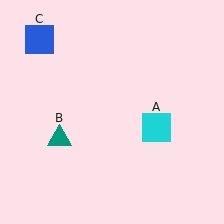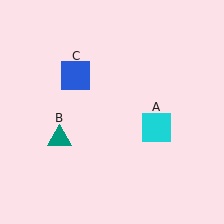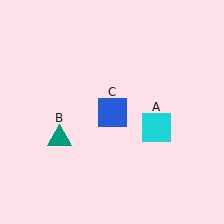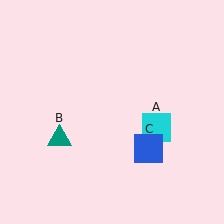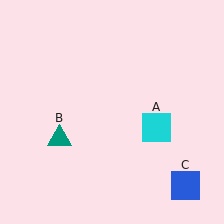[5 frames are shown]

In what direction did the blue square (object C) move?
The blue square (object C) moved down and to the right.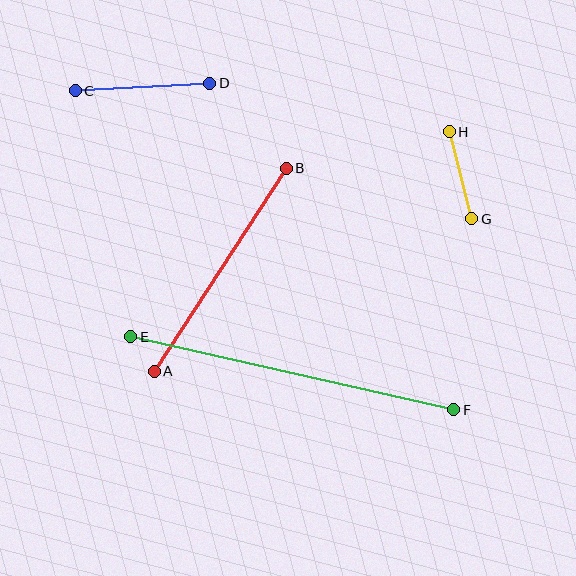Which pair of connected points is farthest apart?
Points E and F are farthest apart.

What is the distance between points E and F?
The distance is approximately 332 pixels.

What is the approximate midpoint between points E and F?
The midpoint is at approximately (292, 373) pixels.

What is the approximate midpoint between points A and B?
The midpoint is at approximately (220, 270) pixels.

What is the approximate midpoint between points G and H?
The midpoint is at approximately (460, 175) pixels.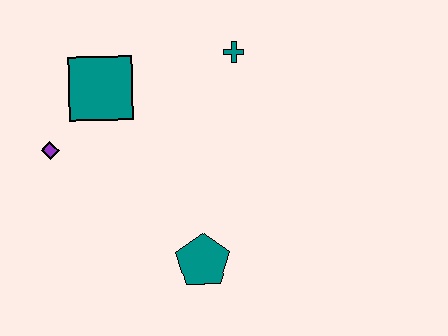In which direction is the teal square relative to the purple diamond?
The teal square is above the purple diamond.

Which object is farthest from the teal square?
The teal pentagon is farthest from the teal square.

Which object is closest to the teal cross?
The teal square is closest to the teal cross.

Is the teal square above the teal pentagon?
Yes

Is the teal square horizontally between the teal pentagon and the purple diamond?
Yes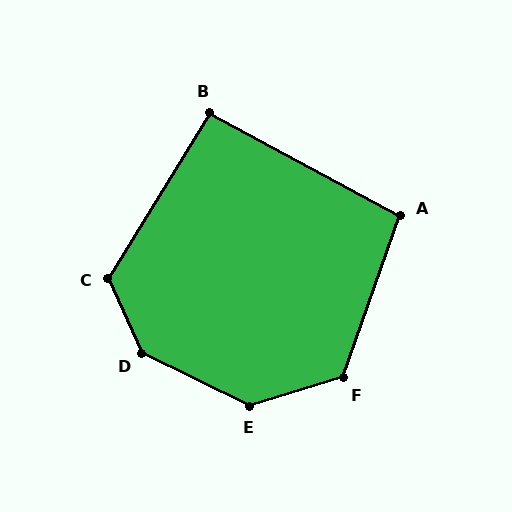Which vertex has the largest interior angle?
D, at approximately 140 degrees.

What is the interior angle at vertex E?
Approximately 137 degrees (obtuse).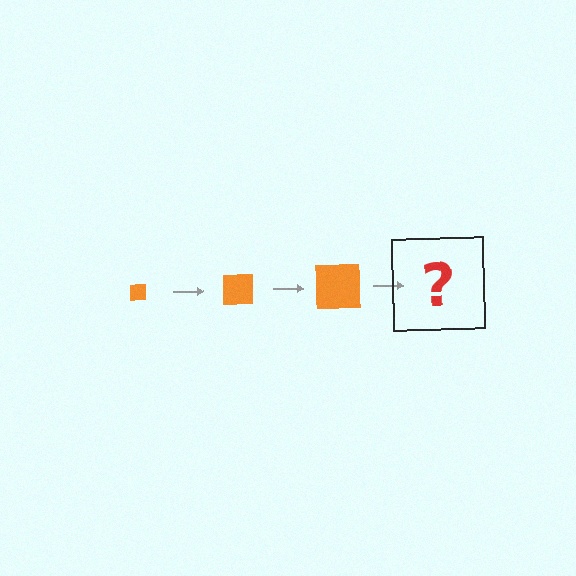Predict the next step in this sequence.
The next step is an orange square, larger than the previous one.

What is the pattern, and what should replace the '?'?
The pattern is that the square gets progressively larger each step. The '?' should be an orange square, larger than the previous one.